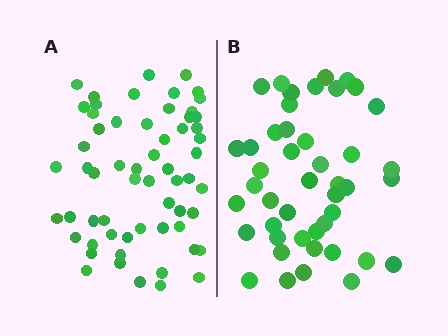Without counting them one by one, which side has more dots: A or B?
Region A (the left region) has more dots.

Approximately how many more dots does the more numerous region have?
Region A has approximately 15 more dots than region B.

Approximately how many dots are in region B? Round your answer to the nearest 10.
About 40 dots. (The exact count is 45, which rounds to 40.)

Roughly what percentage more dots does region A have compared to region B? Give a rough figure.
About 35% more.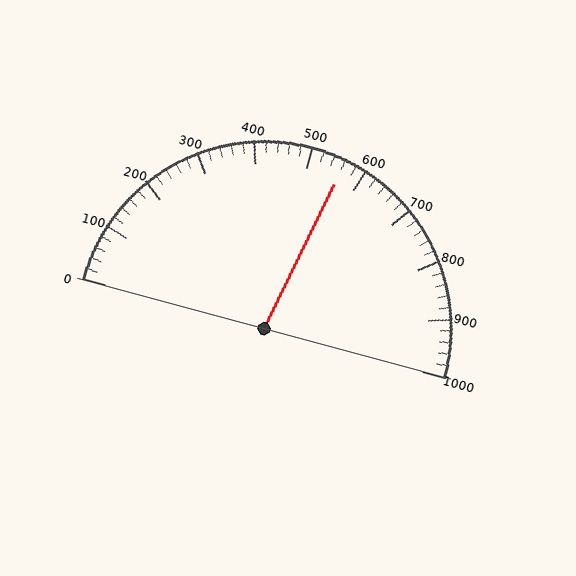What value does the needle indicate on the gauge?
The needle indicates approximately 560.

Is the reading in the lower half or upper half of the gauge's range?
The reading is in the upper half of the range (0 to 1000).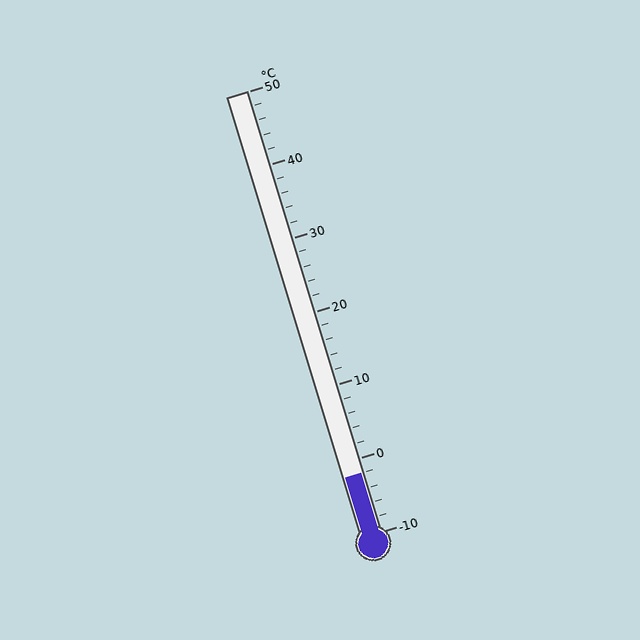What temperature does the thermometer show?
The thermometer shows approximately -2°C.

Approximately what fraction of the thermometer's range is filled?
The thermometer is filled to approximately 15% of its range.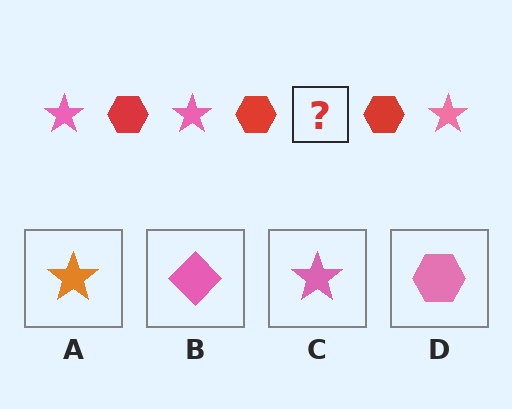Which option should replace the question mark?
Option C.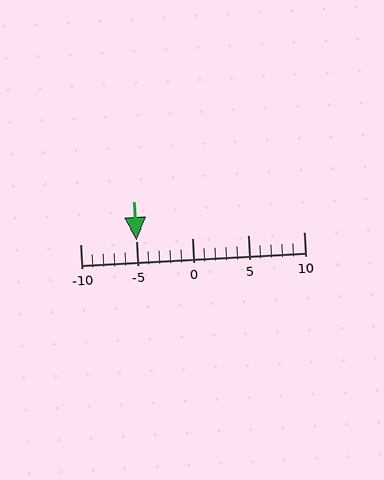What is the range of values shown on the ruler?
The ruler shows values from -10 to 10.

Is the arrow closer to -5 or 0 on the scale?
The arrow is closer to -5.